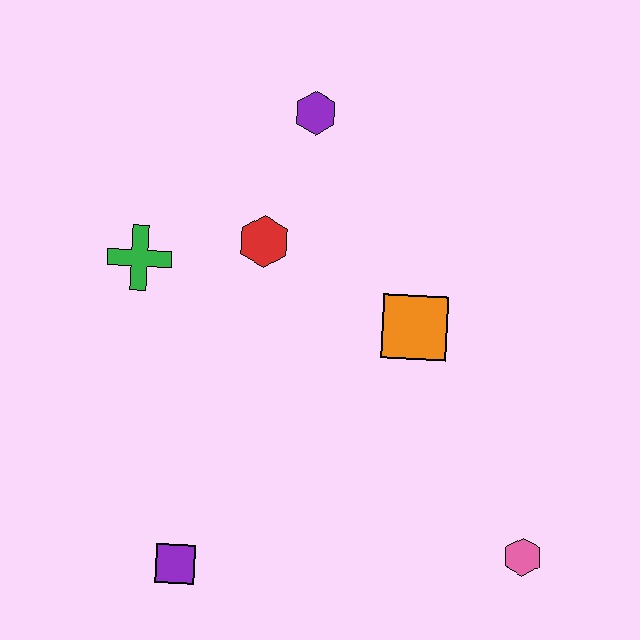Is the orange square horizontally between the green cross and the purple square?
No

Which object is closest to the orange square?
The red hexagon is closest to the orange square.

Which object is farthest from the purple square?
The purple hexagon is farthest from the purple square.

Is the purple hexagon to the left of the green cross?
No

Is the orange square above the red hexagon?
No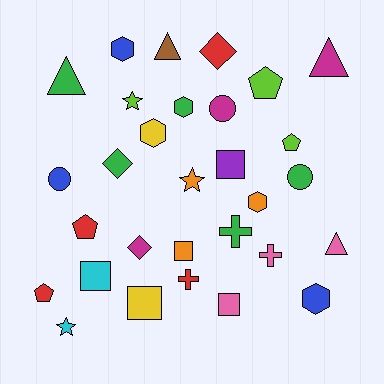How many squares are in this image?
There are 5 squares.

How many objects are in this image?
There are 30 objects.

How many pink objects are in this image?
There are 3 pink objects.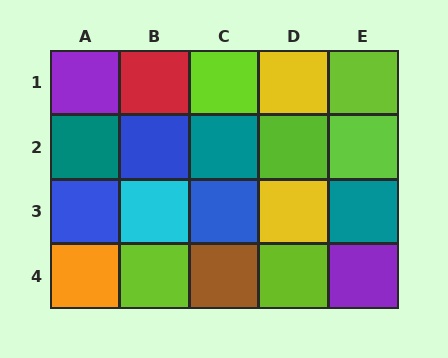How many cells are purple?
2 cells are purple.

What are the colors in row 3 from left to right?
Blue, cyan, blue, yellow, teal.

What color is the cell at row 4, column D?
Lime.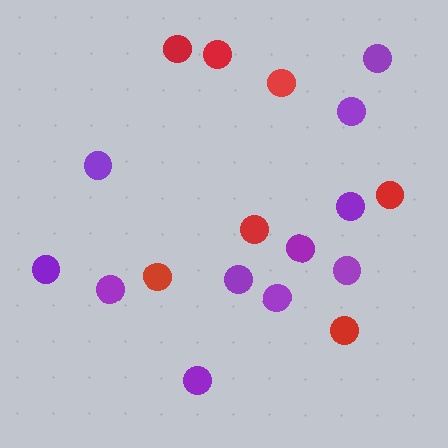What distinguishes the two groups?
There are 2 groups: one group of red circles (7) and one group of purple circles (11).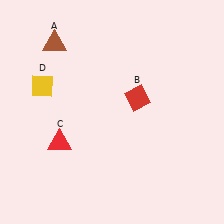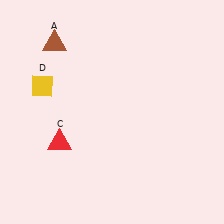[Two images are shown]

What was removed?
The red diamond (B) was removed in Image 2.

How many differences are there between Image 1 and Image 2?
There is 1 difference between the two images.